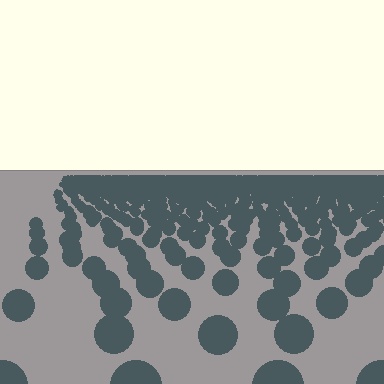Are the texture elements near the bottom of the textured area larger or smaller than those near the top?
Larger. Near the bottom, elements are closer to the viewer and appear at a bigger on-screen size.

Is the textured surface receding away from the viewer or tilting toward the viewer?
The surface is receding away from the viewer. Texture elements get smaller and denser toward the top.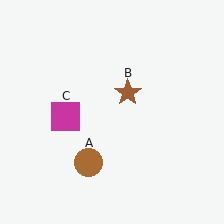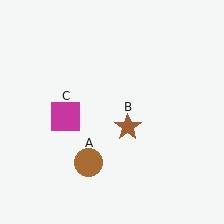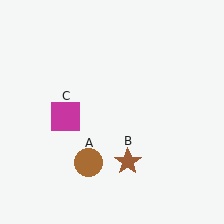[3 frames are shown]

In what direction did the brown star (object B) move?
The brown star (object B) moved down.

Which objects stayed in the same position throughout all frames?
Brown circle (object A) and magenta square (object C) remained stationary.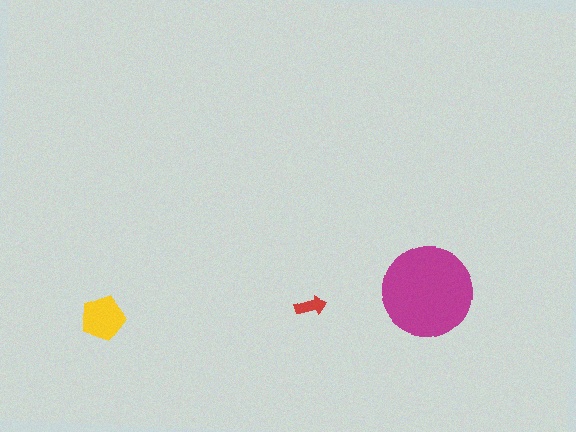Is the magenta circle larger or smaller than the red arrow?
Larger.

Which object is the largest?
The magenta circle.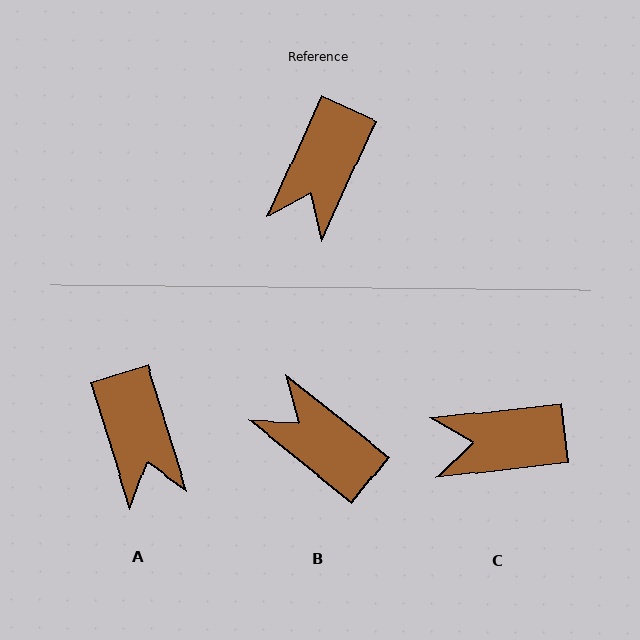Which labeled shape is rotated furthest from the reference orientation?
B, about 104 degrees away.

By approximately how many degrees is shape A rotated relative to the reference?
Approximately 42 degrees counter-clockwise.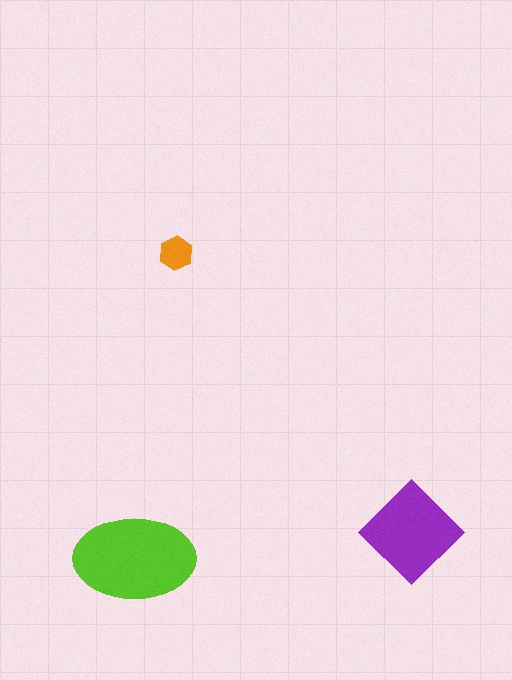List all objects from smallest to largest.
The orange hexagon, the purple diamond, the lime ellipse.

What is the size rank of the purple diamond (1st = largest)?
2nd.